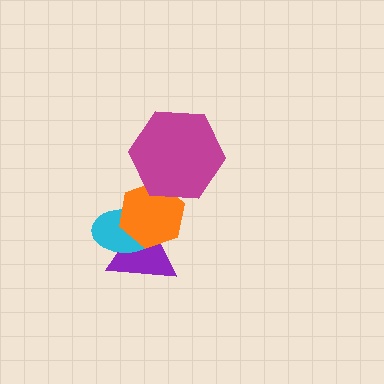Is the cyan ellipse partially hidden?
Yes, it is partially covered by another shape.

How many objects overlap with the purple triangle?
2 objects overlap with the purple triangle.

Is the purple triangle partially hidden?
Yes, it is partially covered by another shape.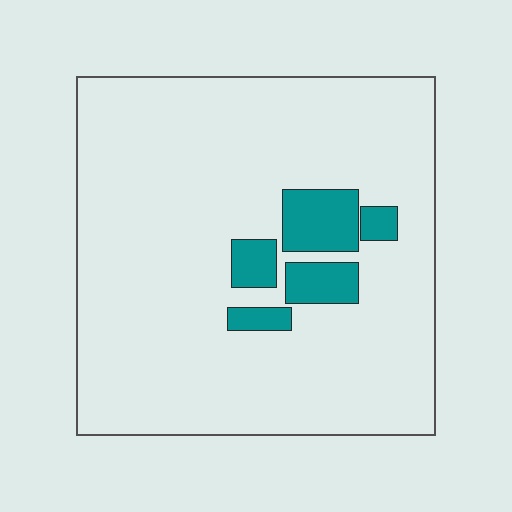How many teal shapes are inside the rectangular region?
5.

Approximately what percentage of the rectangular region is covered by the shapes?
Approximately 10%.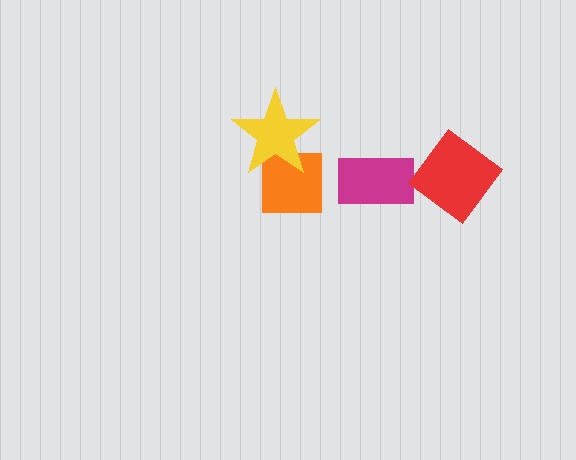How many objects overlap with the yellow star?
1 object overlaps with the yellow star.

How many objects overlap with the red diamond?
0 objects overlap with the red diamond.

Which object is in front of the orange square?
The yellow star is in front of the orange square.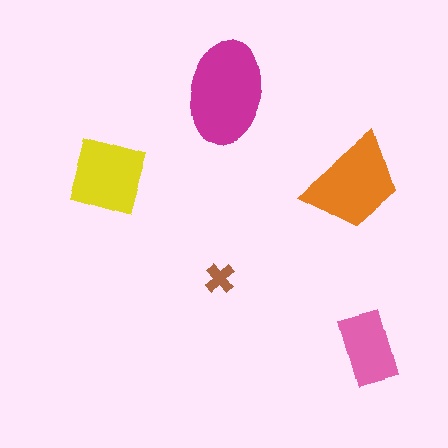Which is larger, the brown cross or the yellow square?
The yellow square.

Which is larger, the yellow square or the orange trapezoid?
The orange trapezoid.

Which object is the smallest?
The brown cross.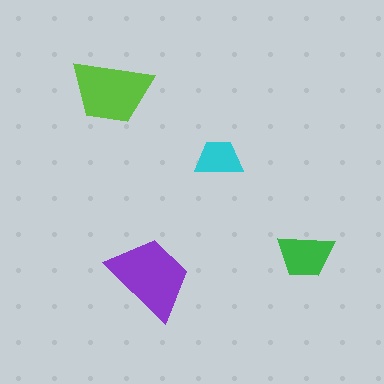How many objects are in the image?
There are 4 objects in the image.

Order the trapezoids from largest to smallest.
the purple one, the lime one, the green one, the cyan one.